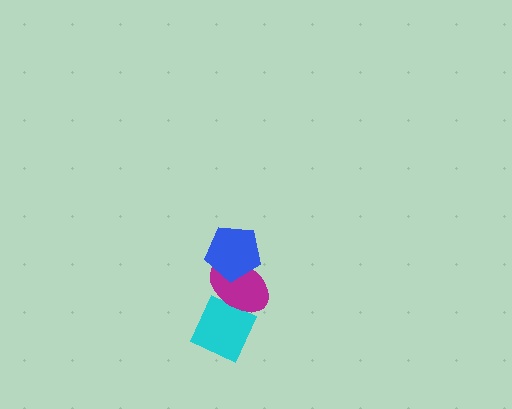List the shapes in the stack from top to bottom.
From top to bottom: the blue pentagon, the magenta ellipse, the cyan diamond.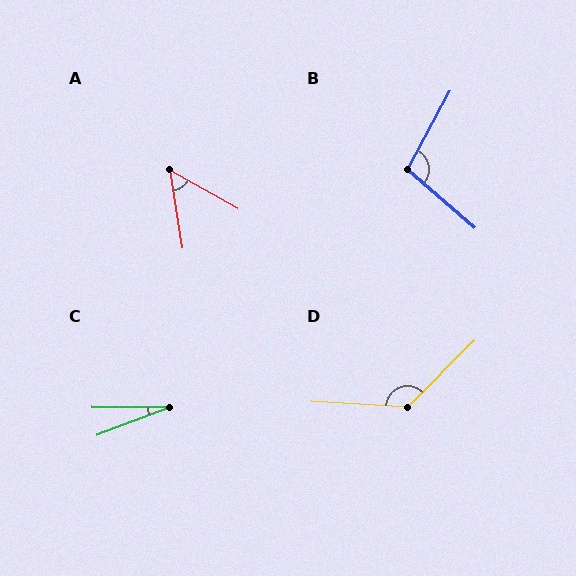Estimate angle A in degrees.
Approximately 52 degrees.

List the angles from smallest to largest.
C (21°), A (52°), B (102°), D (132°).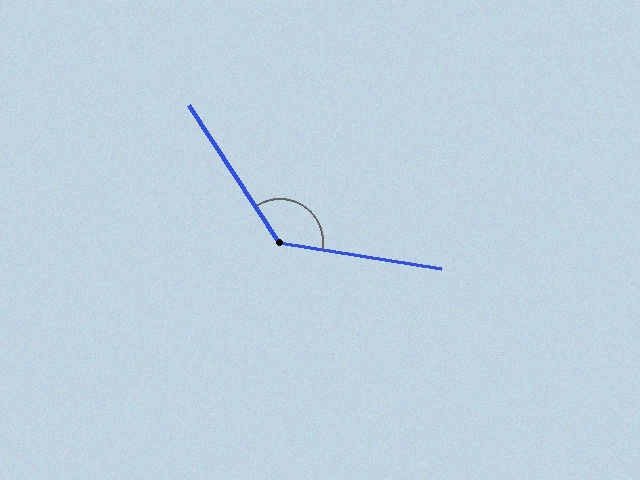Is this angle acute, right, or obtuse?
It is obtuse.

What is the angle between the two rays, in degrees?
Approximately 133 degrees.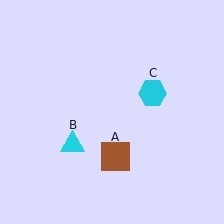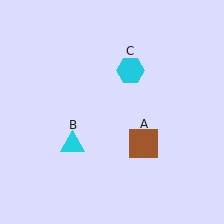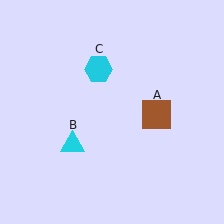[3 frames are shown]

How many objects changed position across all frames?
2 objects changed position: brown square (object A), cyan hexagon (object C).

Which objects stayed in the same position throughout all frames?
Cyan triangle (object B) remained stationary.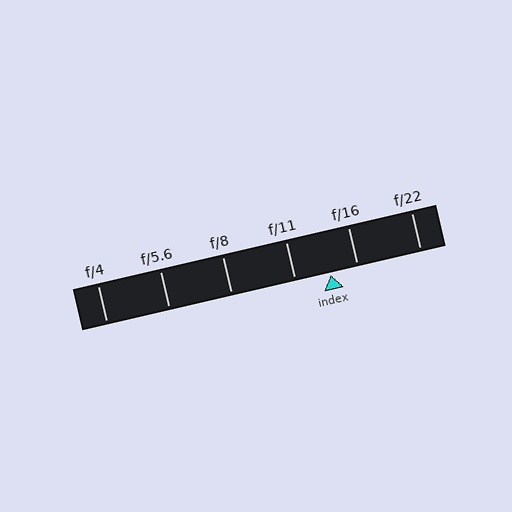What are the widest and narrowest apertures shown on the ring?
The widest aperture shown is f/4 and the narrowest is f/22.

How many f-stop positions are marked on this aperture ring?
There are 6 f-stop positions marked.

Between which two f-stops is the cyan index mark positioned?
The index mark is between f/11 and f/16.